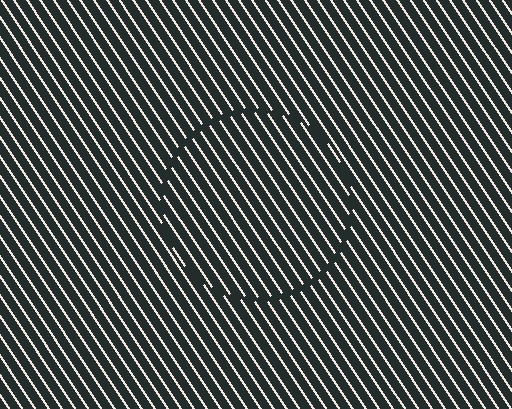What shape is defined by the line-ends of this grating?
An illusory circle. The interior of the shape contains the same grating, shifted by half a period — the contour is defined by the phase discontinuity where line-ends from the inner and outer gratings abut.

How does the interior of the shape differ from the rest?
The interior of the shape contains the same grating, shifted by half a period — the contour is defined by the phase discontinuity where line-ends from the inner and outer gratings abut.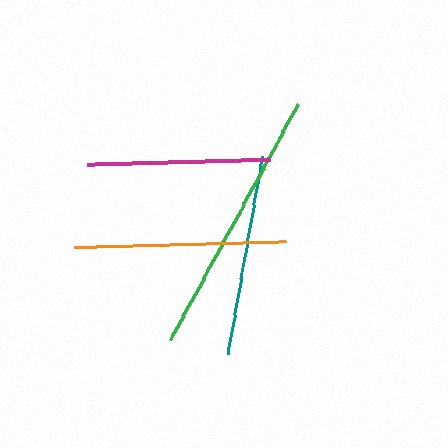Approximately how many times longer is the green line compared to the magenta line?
The green line is approximately 1.5 times the length of the magenta line.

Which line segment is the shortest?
The magenta line is the shortest at approximately 183 pixels.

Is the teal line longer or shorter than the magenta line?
The teal line is longer than the magenta line.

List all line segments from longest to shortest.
From longest to shortest: green, orange, teal, magenta.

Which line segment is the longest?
The green line is the longest at approximately 268 pixels.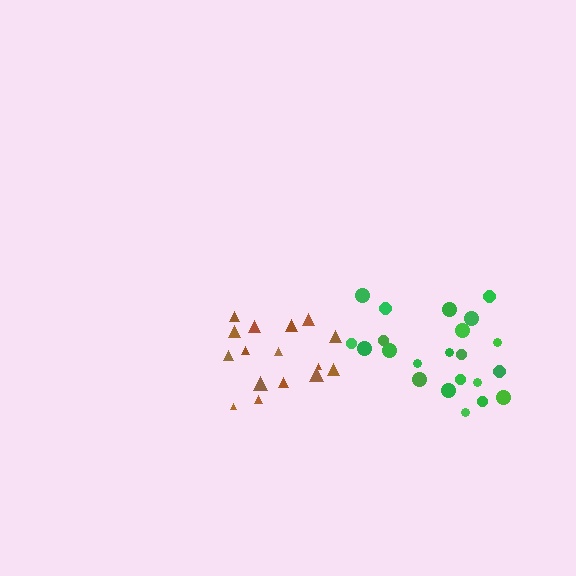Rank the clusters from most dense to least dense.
green, brown.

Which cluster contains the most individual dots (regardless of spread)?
Green (22).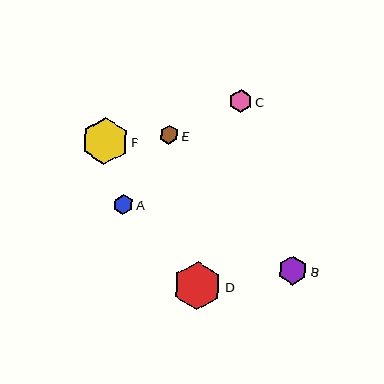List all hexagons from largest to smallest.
From largest to smallest: D, F, B, C, A, E.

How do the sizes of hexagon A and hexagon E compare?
Hexagon A and hexagon E are approximately the same size.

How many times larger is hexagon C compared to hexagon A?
Hexagon C is approximately 1.1 times the size of hexagon A.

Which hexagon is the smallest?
Hexagon E is the smallest with a size of approximately 19 pixels.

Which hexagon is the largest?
Hexagon D is the largest with a size of approximately 48 pixels.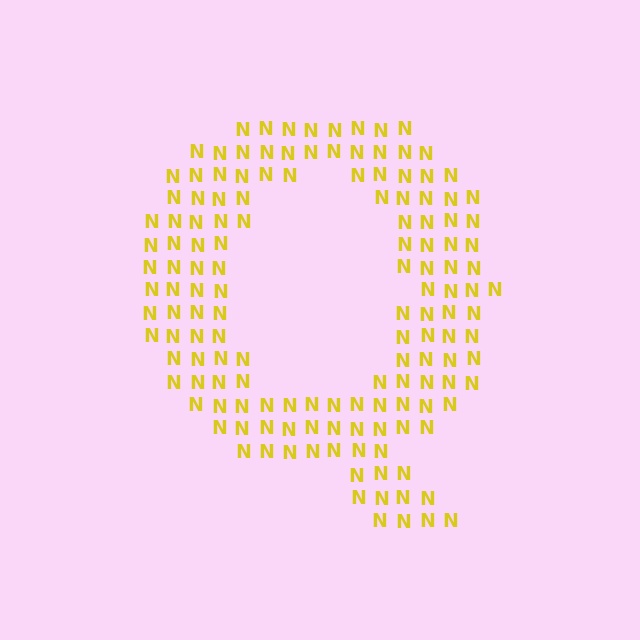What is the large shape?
The large shape is the letter Q.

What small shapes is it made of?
It is made of small letter N's.